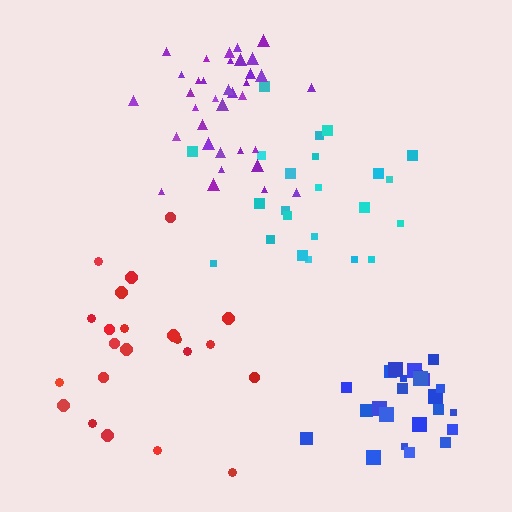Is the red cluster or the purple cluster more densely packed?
Purple.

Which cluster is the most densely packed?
Blue.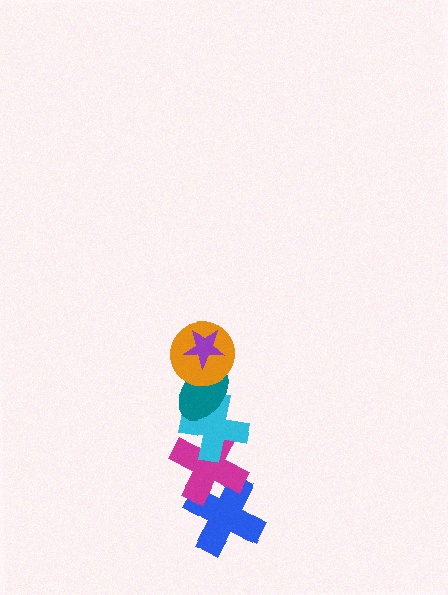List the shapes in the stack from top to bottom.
From top to bottom: the purple star, the orange circle, the teal ellipse, the cyan cross, the magenta cross, the blue cross.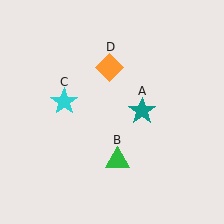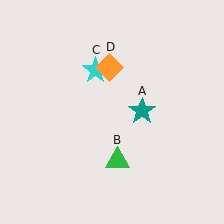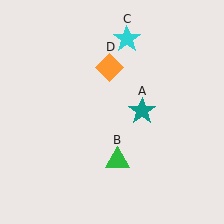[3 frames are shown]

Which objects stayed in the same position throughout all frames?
Teal star (object A) and green triangle (object B) and orange diamond (object D) remained stationary.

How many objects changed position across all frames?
1 object changed position: cyan star (object C).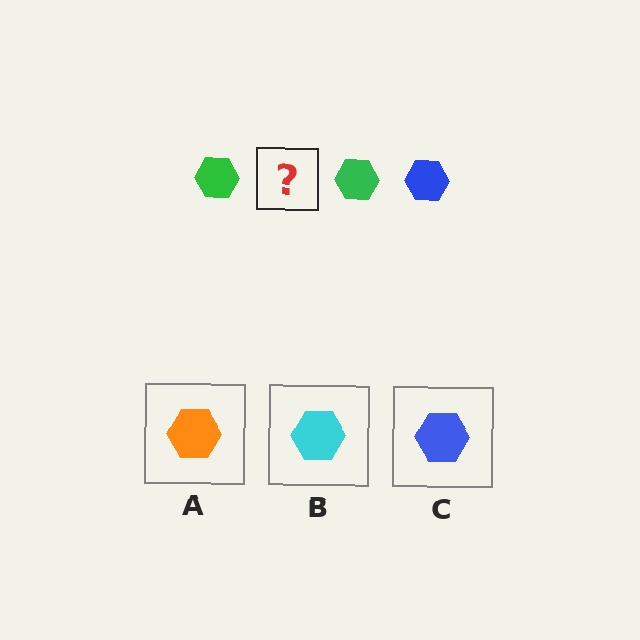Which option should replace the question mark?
Option C.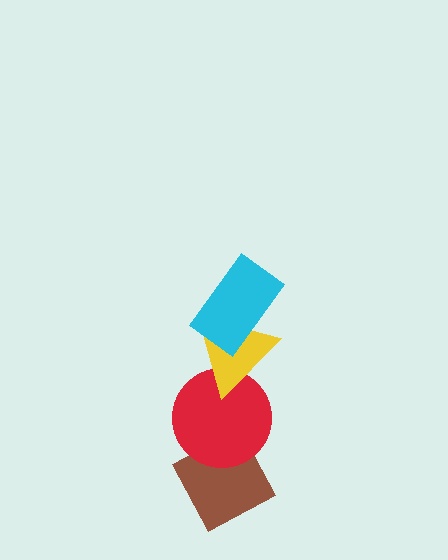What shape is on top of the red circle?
The yellow triangle is on top of the red circle.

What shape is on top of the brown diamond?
The red circle is on top of the brown diamond.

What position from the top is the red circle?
The red circle is 3rd from the top.